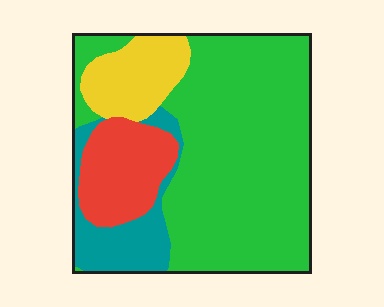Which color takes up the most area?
Green, at roughly 60%.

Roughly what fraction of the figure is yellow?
Yellow takes up about one eighth (1/8) of the figure.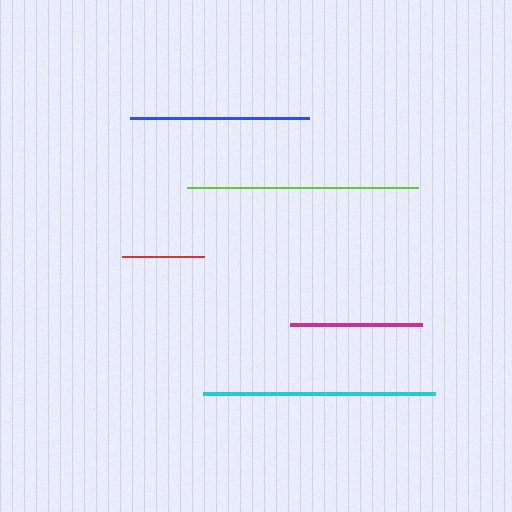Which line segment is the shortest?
The red line is the shortest at approximately 81 pixels.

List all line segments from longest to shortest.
From longest to shortest: cyan, lime, blue, magenta, red.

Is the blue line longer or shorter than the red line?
The blue line is longer than the red line.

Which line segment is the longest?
The cyan line is the longest at approximately 232 pixels.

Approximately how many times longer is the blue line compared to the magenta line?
The blue line is approximately 1.4 times the length of the magenta line.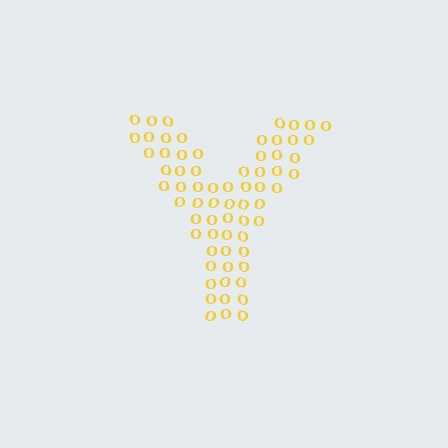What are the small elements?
The small elements are letter O's.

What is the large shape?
The large shape is the letter Y.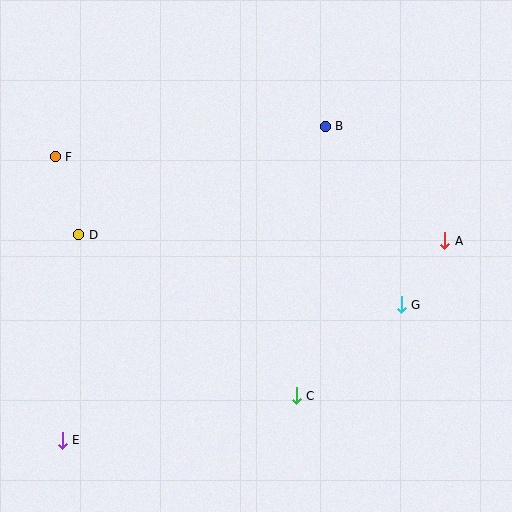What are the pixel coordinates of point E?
Point E is at (62, 440).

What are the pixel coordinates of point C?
Point C is at (296, 396).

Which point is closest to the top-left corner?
Point F is closest to the top-left corner.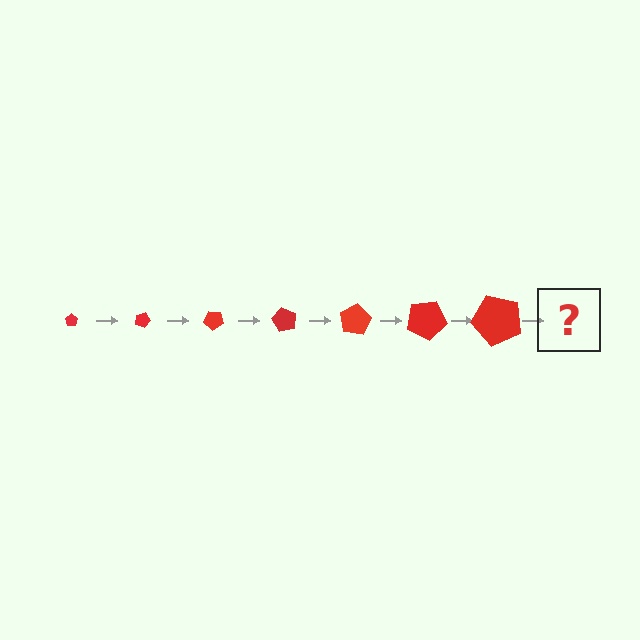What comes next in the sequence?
The next element should be a pentagon, larger than the previous one and rotated 140 degrees from the start.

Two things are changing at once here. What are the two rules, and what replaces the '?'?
The two rules are that the pentagon grows larger each step and it rotates 20 degrees each step. The '?' should be a pentagon, larger than the previous one and rotated 140 degrees from the start.